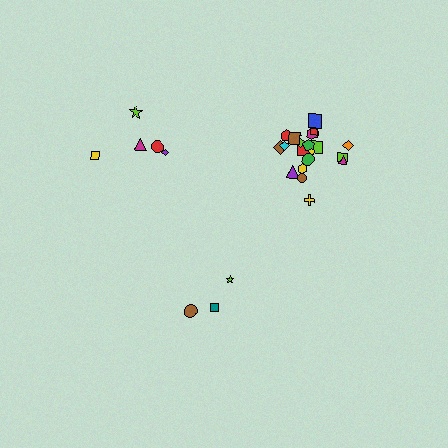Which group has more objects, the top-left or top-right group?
The top-right group.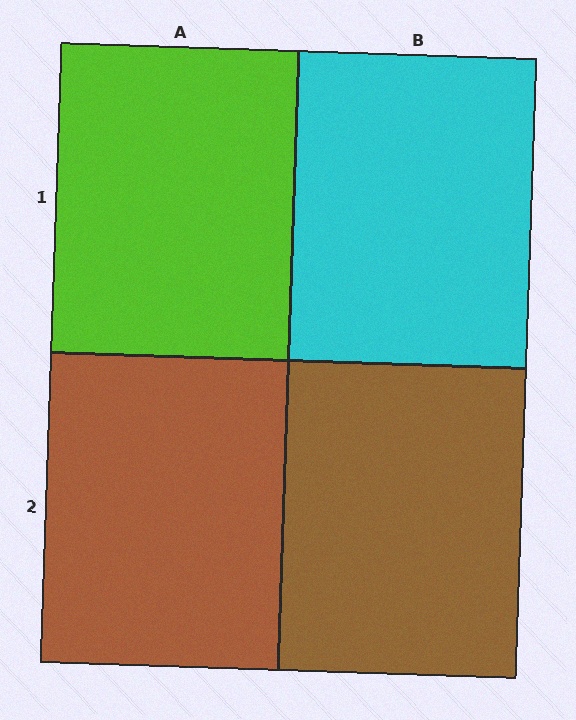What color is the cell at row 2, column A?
Brown.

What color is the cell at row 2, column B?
Brown.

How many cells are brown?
2 cells are brown.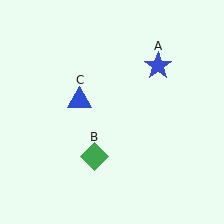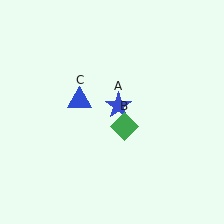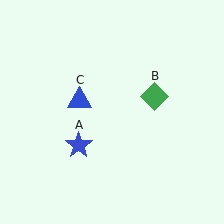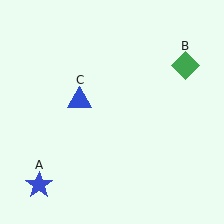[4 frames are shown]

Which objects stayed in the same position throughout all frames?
Blue triangle (object C) remained stationary.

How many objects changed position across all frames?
2 objects changed position: blue star (object A), green diamond (object B).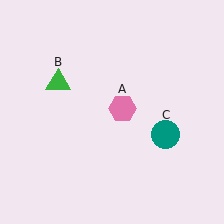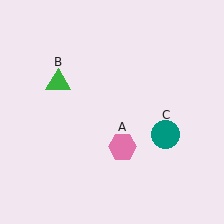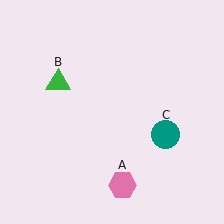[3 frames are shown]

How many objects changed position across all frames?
1 object changed position: pink hexagon (object A).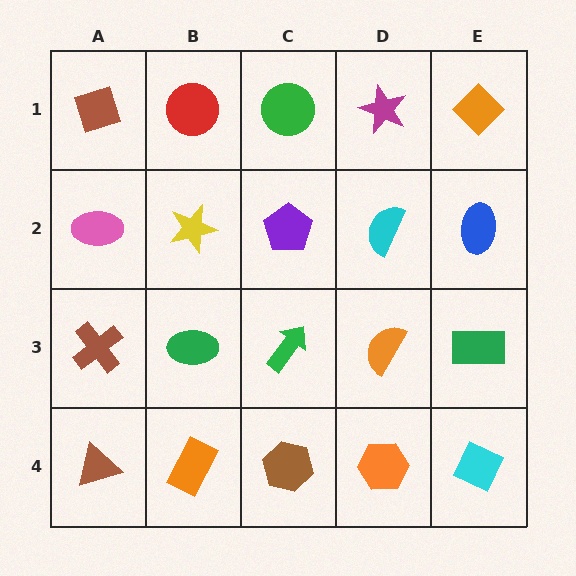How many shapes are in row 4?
5 shapes.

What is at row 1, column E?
An orange diamond.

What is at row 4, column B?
An orange rectangle.